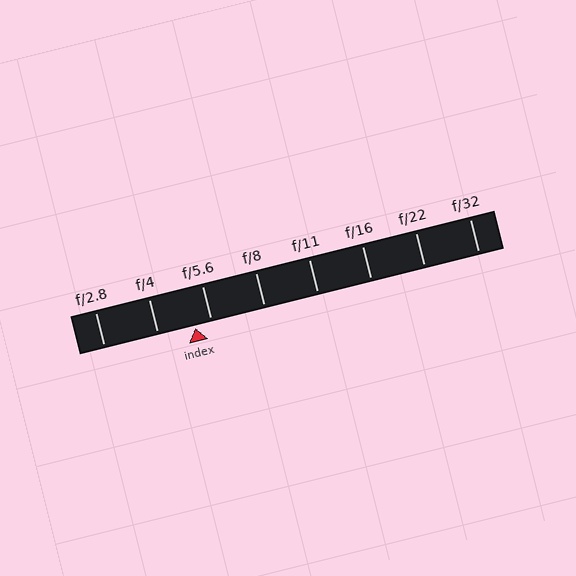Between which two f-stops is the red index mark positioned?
The index mark is between f/4 and f/5.6.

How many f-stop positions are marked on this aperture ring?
There are 8 f-stop positions marked.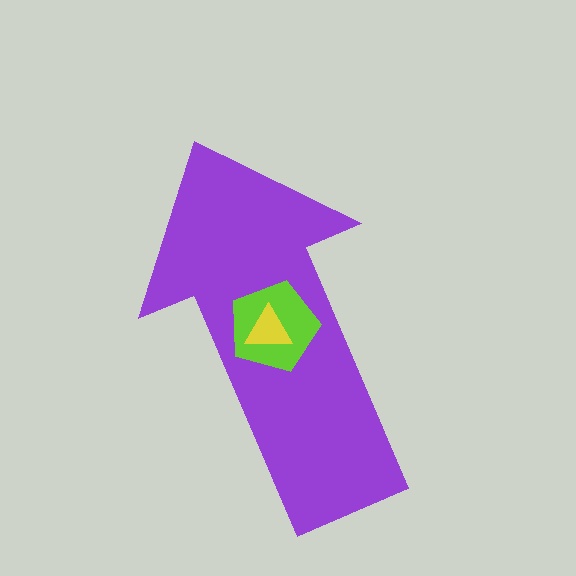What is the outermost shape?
The purple arrow.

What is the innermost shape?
The yellow triangle.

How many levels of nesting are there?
3.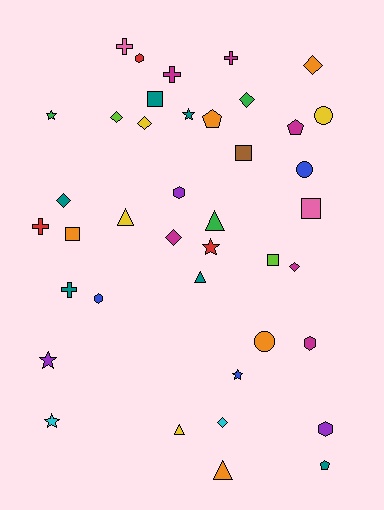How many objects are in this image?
There are 40 objects.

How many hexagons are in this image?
There are 5 hexagons.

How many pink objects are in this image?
There are 2 pink objects.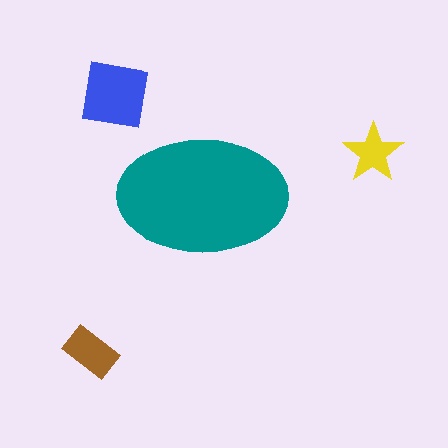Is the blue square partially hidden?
No, the blue square is fully visible.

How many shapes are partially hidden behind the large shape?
0 shapes are partially hidden.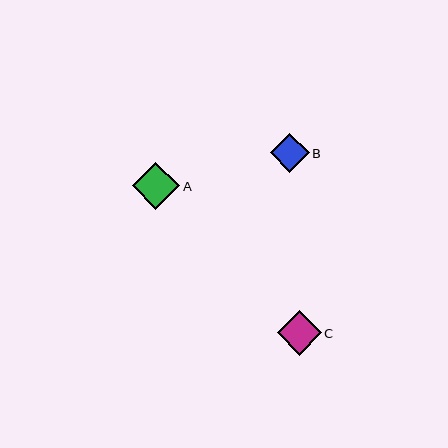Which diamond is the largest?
Diamond A is the largest with a size of approximately 48 pixels.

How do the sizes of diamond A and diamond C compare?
Diamond A and diamond C are approximately the same size.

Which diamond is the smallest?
Diamond B is the smallest with a size of approximately 39 pixels.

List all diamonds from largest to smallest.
From largest to smallest: A, C, B.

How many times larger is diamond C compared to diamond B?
Diamond C is approximately 1.1 times the size of diamond B.